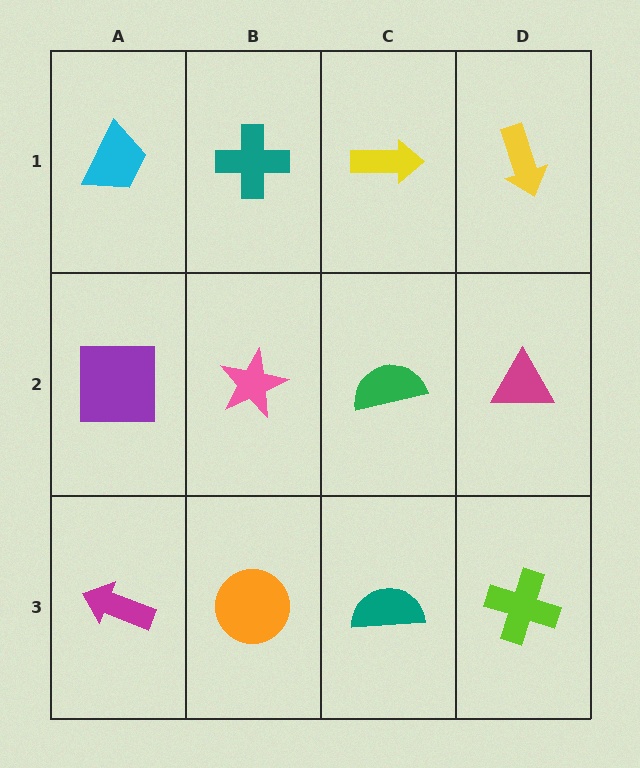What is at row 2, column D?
A magenta triangle.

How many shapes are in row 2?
4 shapes.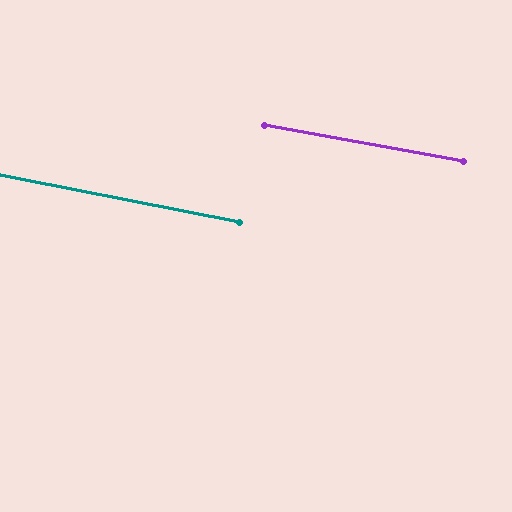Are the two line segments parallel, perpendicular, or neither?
Parallel — their directions differ by only 0.9°.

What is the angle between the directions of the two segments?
Approximately 1 degree.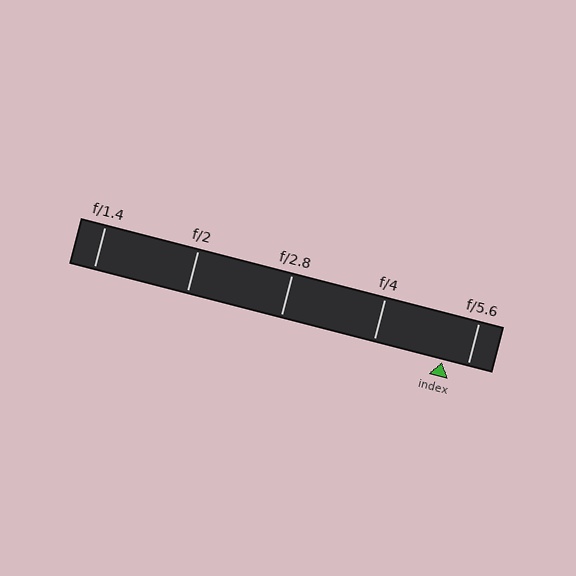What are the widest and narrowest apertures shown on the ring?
The widest aperture shown is f/1.4 and the narrowest is f/5.6.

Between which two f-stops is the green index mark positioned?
The index mark is between f/4 and f/5.6.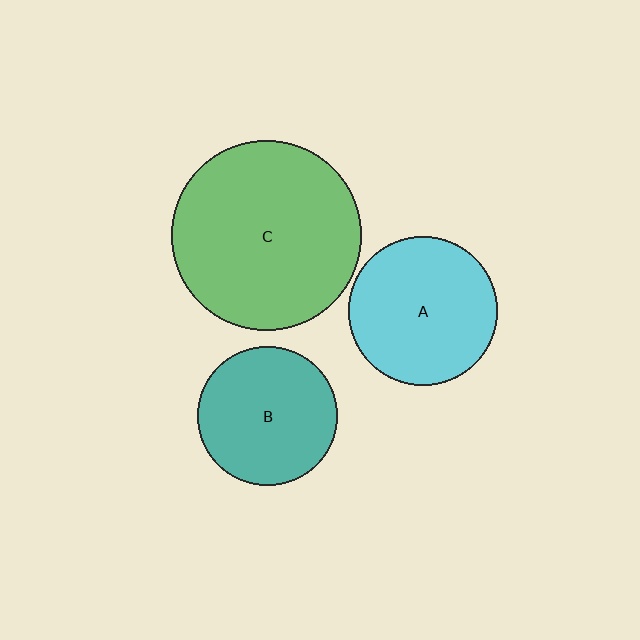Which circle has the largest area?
Circle C (green).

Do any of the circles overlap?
No, none of the circles overlap.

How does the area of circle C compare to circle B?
Approximately 1.9 times.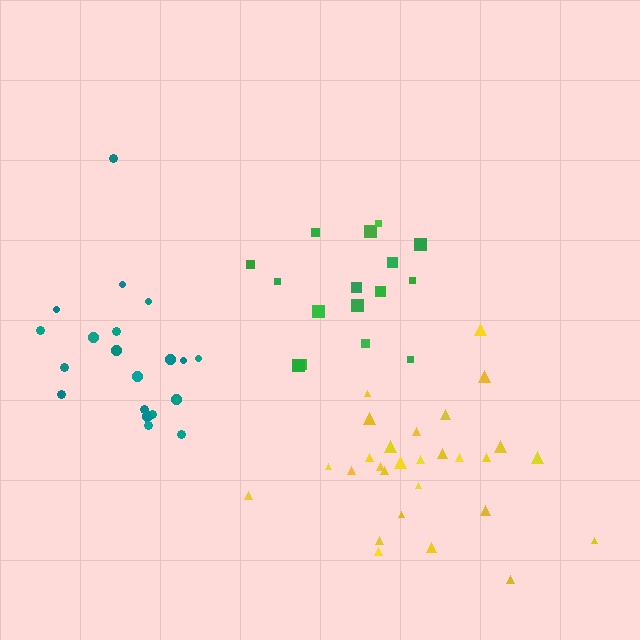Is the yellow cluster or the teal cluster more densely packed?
Yellow.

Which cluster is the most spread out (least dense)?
Teal.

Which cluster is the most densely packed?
Yellow.